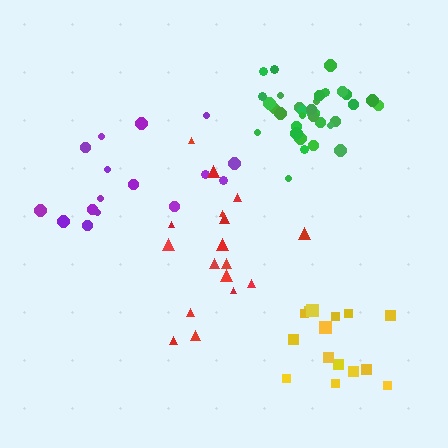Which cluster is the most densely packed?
Green.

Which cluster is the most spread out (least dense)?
Purple.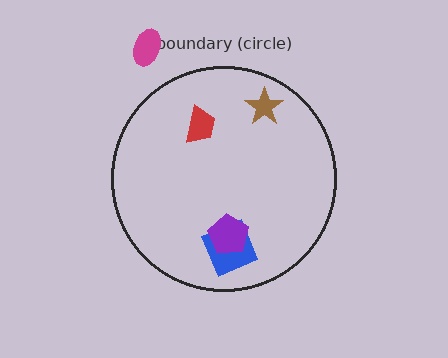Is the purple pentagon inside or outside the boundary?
Inside.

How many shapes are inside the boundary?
4 inside, 1 outside.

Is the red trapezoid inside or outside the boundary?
Inside.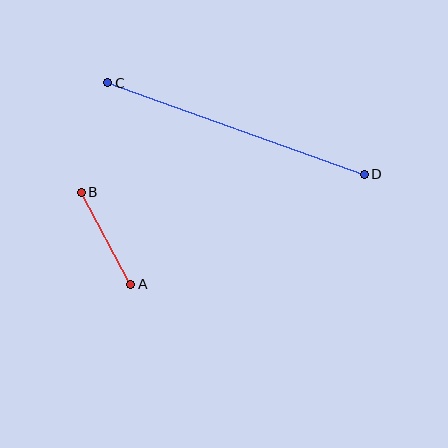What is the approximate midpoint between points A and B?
The midpoint is at approximately (106, 238) pixels.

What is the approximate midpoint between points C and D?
The midpoint is at approximately (236, 128) pixels.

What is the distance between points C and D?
The distance is approximately 273 pixels.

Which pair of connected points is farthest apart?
Points C and D are farthest apart.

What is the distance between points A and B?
The distance is approximately 105 pixels.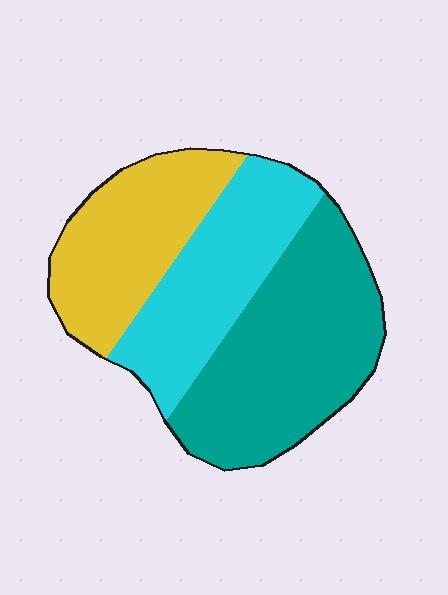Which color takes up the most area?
Teal, at roughly 45%.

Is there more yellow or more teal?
Teal.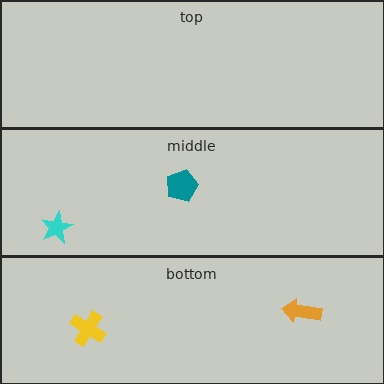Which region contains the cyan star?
The middle region.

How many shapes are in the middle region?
2.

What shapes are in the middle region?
The teal pentagon, the cyan star.